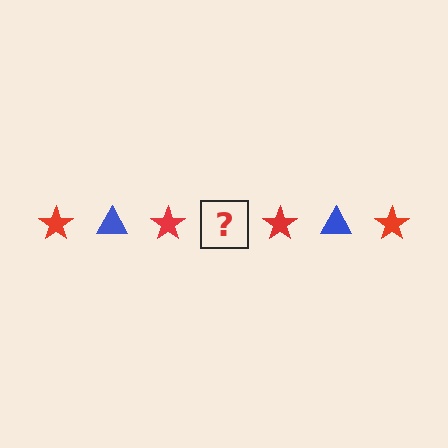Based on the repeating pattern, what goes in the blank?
The blank should be a blue triangle.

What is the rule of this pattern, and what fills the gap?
The rule is that the pattern alternates between red star and blue triangle. The gap should be filled with a blue triangle.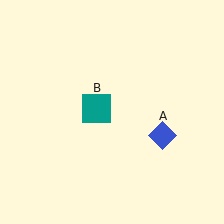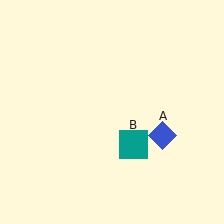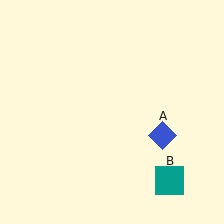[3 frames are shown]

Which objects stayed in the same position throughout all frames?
Blue diamond (object A) remained stationary.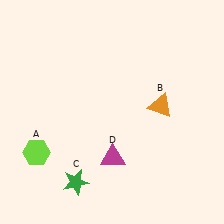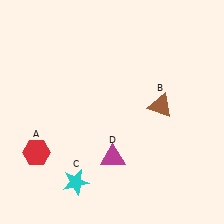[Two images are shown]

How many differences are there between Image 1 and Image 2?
There are 3 differences between the two images.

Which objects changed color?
A changed from lime to red. B changed from orange to brown. C changed from green to cyan.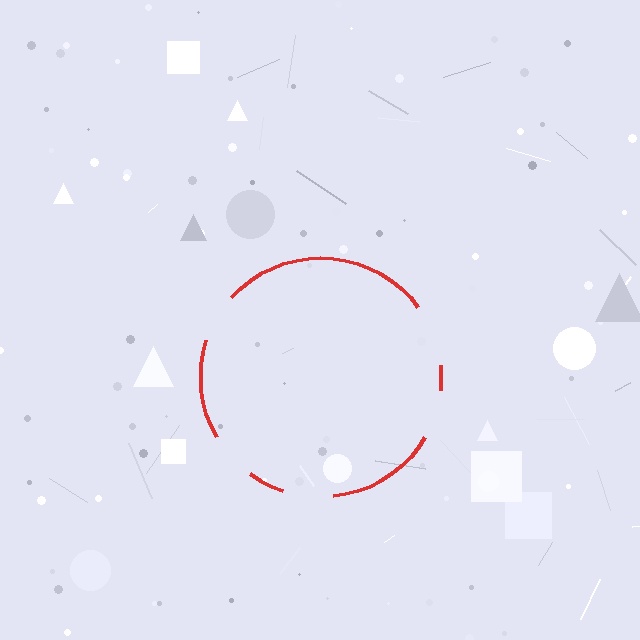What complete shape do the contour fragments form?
The contour fragments form a circle.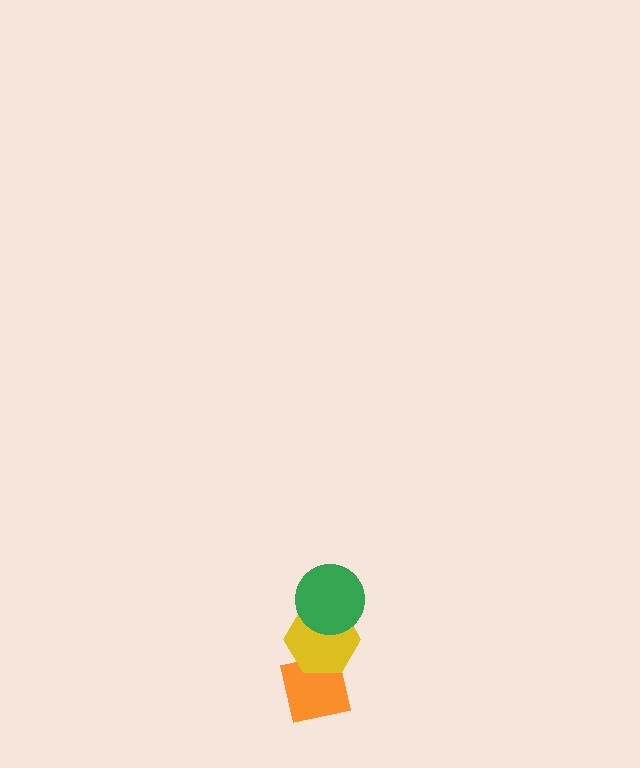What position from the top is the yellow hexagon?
The yellow hexagon is 2nd from the top.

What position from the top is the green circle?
The green circle is 1st from the top.